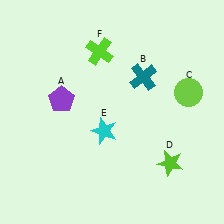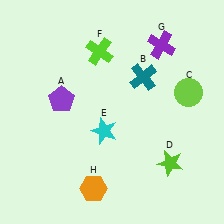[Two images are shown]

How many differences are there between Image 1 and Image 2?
There are 2 differences between the two images.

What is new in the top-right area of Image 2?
A purple cross (G) was added in the top-right area of Image 2.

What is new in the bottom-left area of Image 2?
An orange hexagon (H) was added in the bottom-left area of Image 2.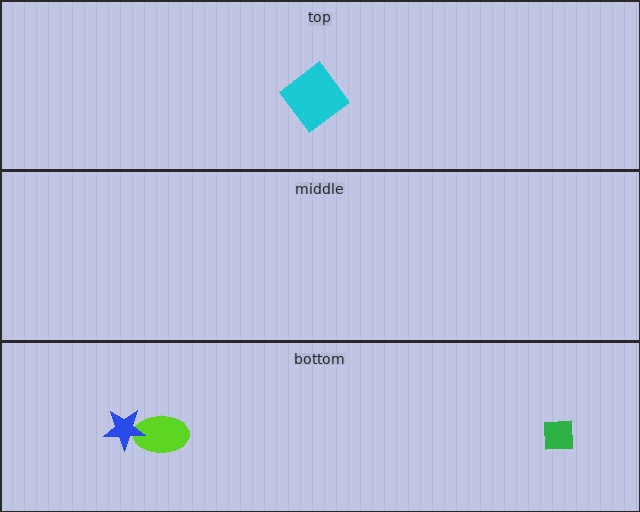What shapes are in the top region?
The cyan diamond.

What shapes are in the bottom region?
The green square, the lime ellipse, the blue star.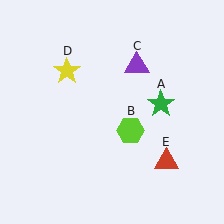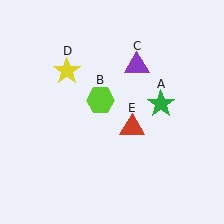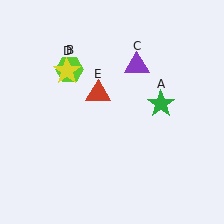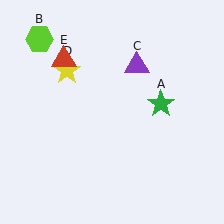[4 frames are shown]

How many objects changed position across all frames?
2 objects changed position: lime hexagon (object B), red triangle (object E).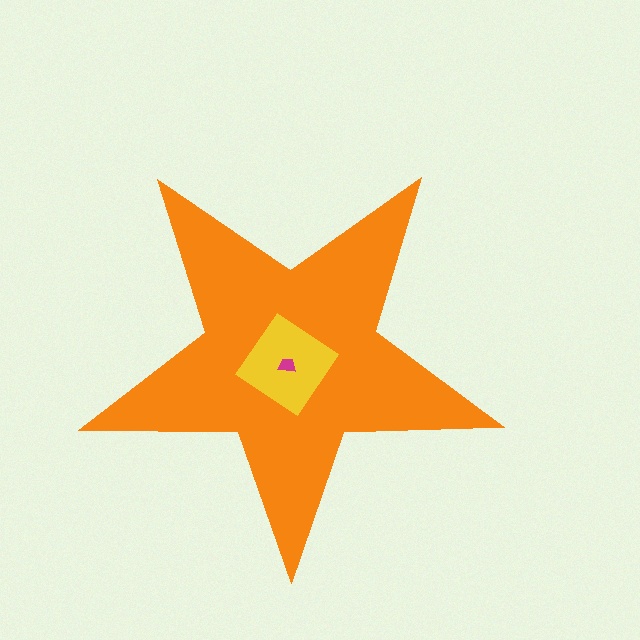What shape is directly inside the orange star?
The yellow diamond.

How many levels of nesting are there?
3.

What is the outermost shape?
The orange star.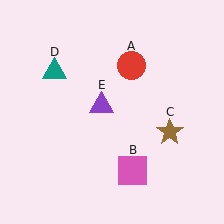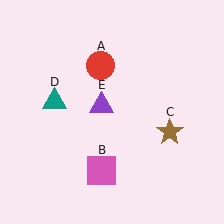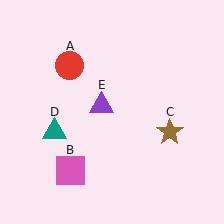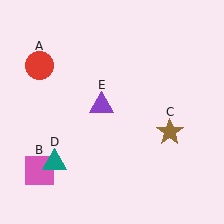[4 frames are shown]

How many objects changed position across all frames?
3 objects changed position: red circle (object A), pink square (object B), teal triangle (object D).